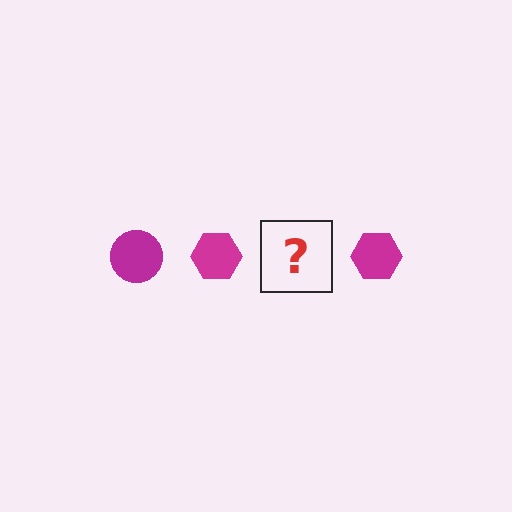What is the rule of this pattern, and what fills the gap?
The rule is that the pattern cycles through circle, hexagon shapes in magenta. The gap should be filled with a magenta circle.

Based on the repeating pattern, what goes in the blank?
The blank should be a magenta circle.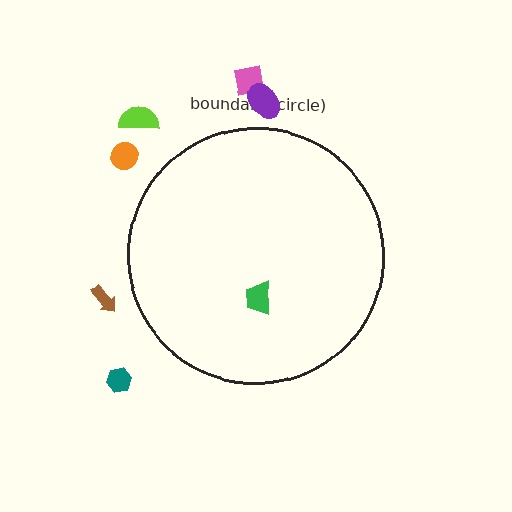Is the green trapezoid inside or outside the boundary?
Inside.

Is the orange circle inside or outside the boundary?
Outside.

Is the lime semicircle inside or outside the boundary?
Outside.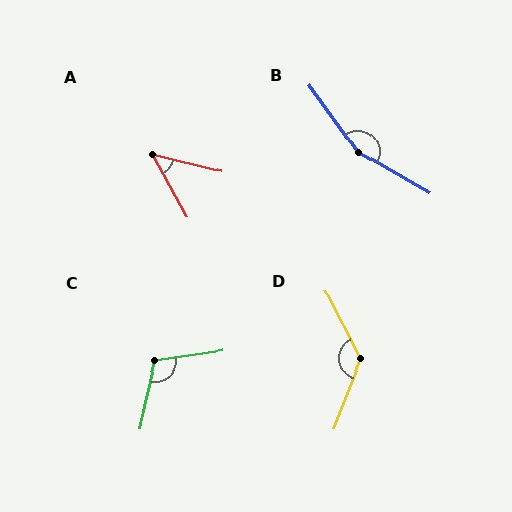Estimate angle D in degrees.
Approximately 132 degrees.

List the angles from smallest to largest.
A (47°), C (110°), D (132°), B (156°).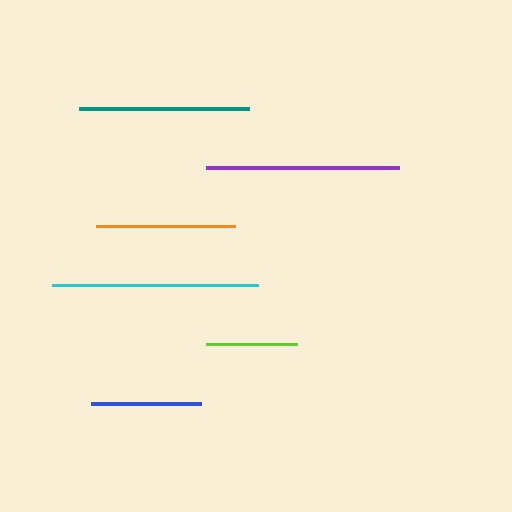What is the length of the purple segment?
The purple segment is approximately 193 pixels long.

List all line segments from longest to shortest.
From longest to shortest: cyan, purple, teal, orange, blue, lime.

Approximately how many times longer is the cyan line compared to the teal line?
The cyan line is approximately 1.2 times the length of the teal line.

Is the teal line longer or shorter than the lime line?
The teal line is longer than the lime line.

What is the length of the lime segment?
The lime segment is approximately 91 pixels long.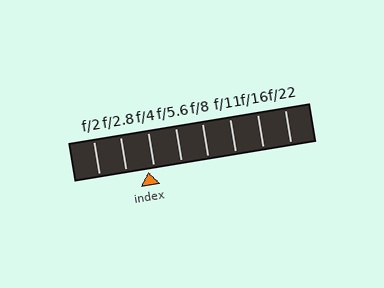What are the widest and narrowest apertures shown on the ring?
The widest aperture shown is f/2 and the narrowest is f/22.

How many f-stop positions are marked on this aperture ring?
There are 8 f-stop positions marked.